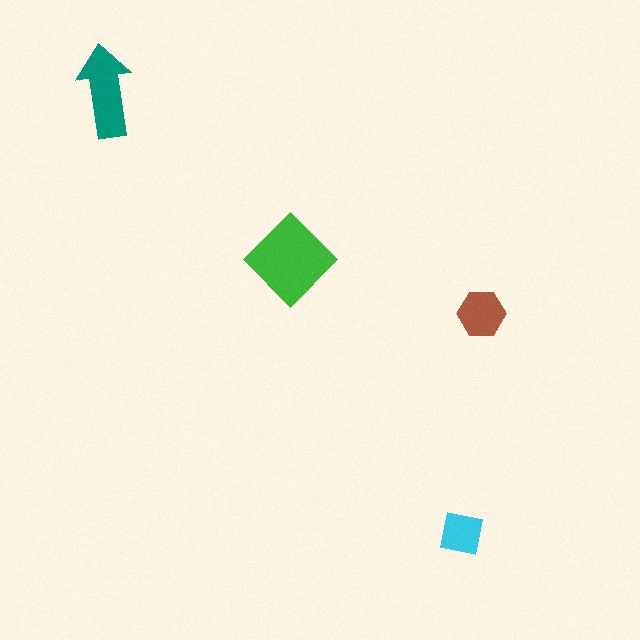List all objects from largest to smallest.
The green diamond, the teal arrow, the brown hexagon, the cyan square.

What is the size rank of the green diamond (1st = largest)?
1st.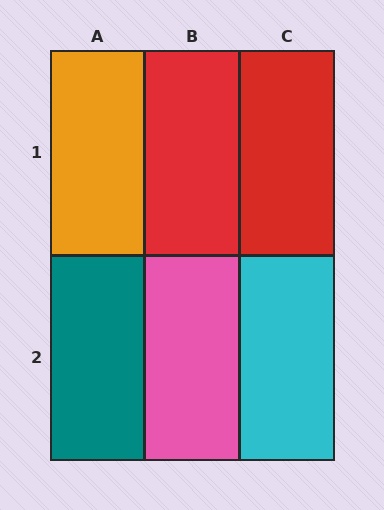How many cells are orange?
1 cell is orange.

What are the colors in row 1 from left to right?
Orange, red, red.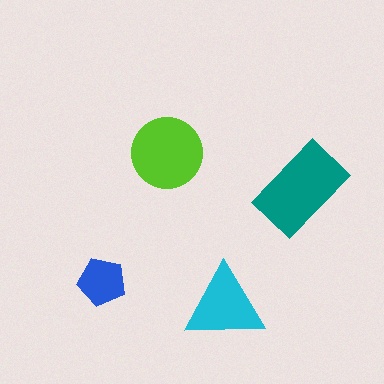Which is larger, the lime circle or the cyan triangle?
The lime circle.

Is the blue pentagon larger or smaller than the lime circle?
Smaller.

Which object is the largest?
The teal rectangle.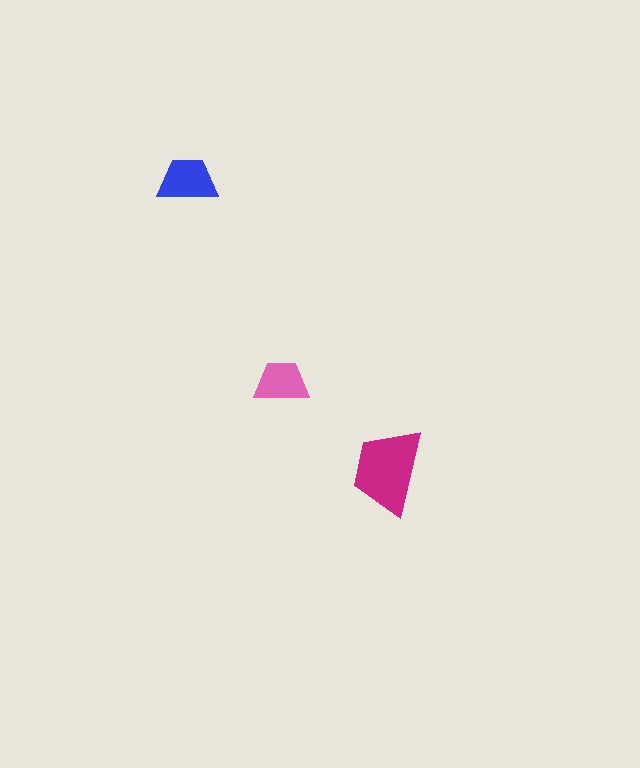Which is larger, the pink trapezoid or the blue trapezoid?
The blue one.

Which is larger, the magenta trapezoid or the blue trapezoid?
The magenta one.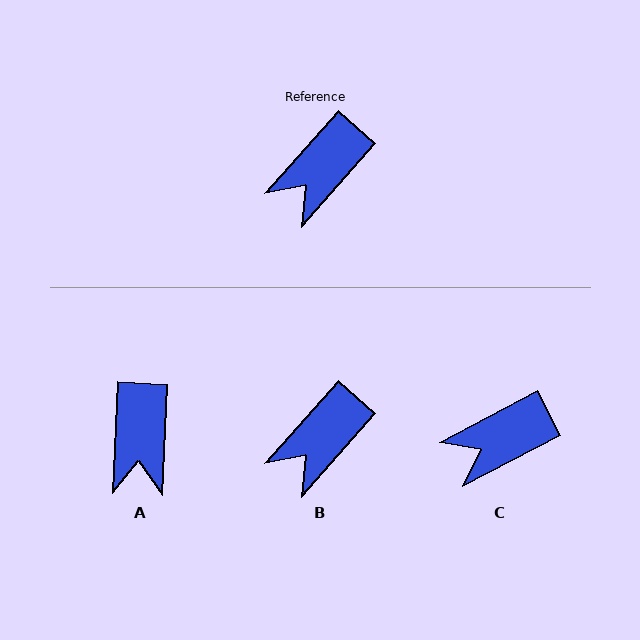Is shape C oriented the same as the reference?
No, it is off by about 21 degrees.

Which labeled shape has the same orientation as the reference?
B.